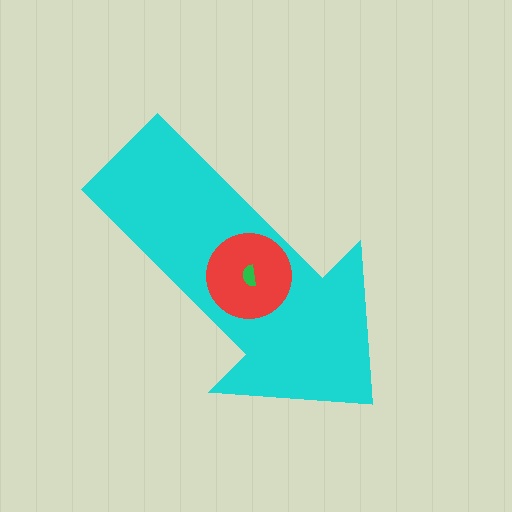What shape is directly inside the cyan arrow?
The red circle.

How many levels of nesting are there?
3.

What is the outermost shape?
The cyan arrow.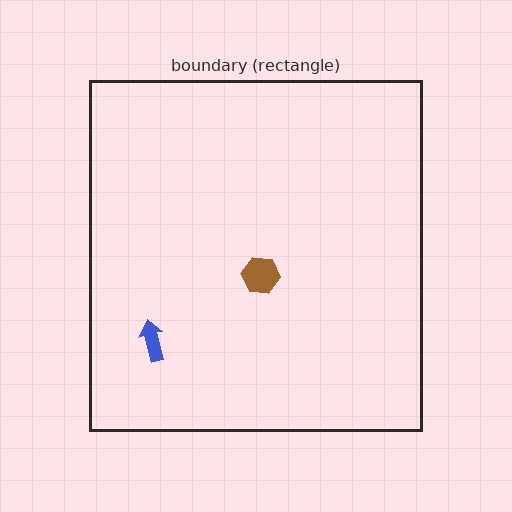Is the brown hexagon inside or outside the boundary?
Inside.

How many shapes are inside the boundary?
2 inside, 0 outside.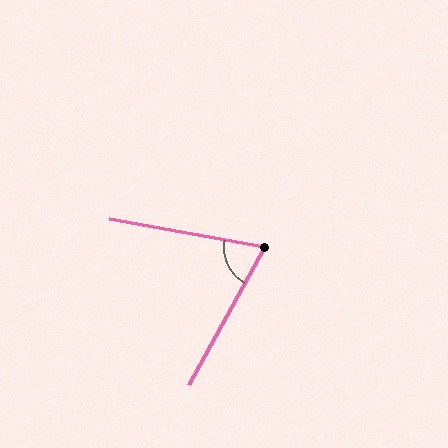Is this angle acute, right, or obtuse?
It is acute.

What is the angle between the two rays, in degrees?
Approximately 71 degrees.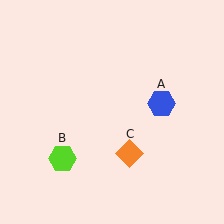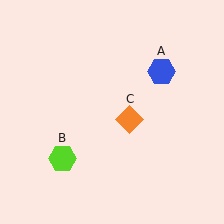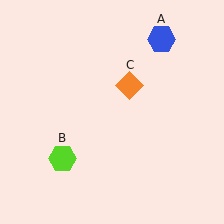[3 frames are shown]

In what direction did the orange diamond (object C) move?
The orange diamond (object C) moved up.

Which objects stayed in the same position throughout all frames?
Lime hexagon (object B) remained stationary.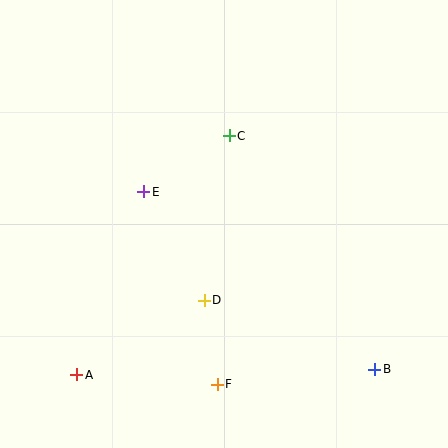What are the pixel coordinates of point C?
Point C is at (229, 136).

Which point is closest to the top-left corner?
Point E is closest to the top-left corner.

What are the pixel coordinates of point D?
Point D is at (204, 300).